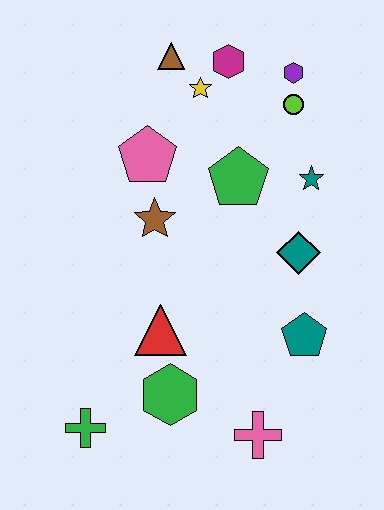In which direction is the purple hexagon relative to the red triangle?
The purple hexagon is above the red triangle.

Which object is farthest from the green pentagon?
The green cross is farthest from the green pentagon.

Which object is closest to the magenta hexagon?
The yellow star is closest to the magenta hexagon.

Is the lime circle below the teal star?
No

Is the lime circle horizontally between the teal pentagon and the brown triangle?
Yes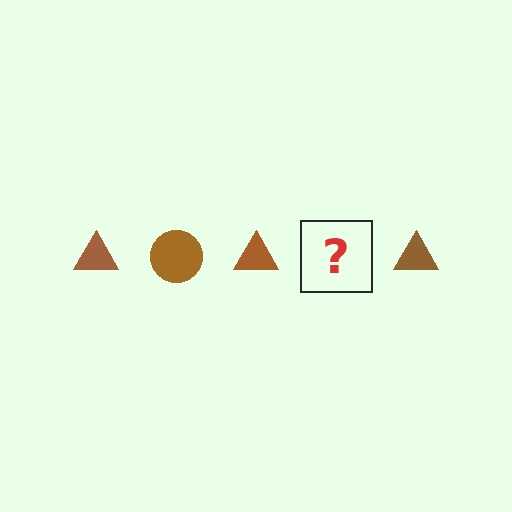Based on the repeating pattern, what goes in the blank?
The blank should be a brown circle.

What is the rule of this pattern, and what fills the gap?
The rule is that the pattern cycles through triangle, circle shapes in brown. The gap should be filled with a brown circle.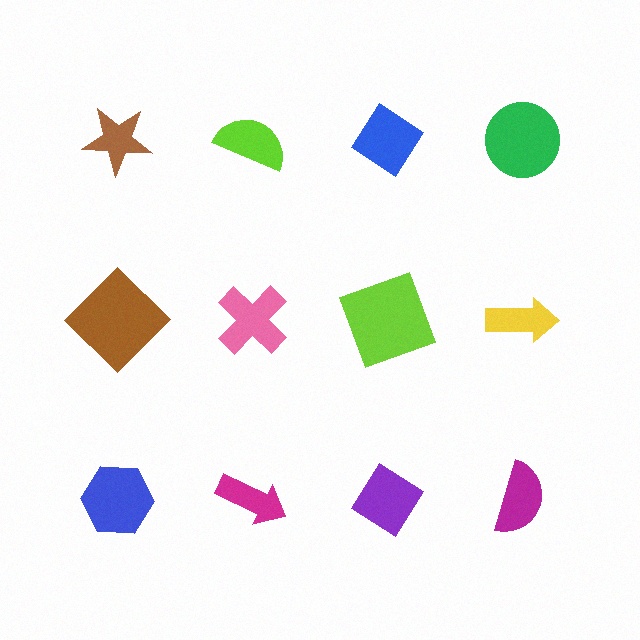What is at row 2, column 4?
A yellow arrow.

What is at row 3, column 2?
A magenta arrow.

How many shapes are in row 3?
4 shapes.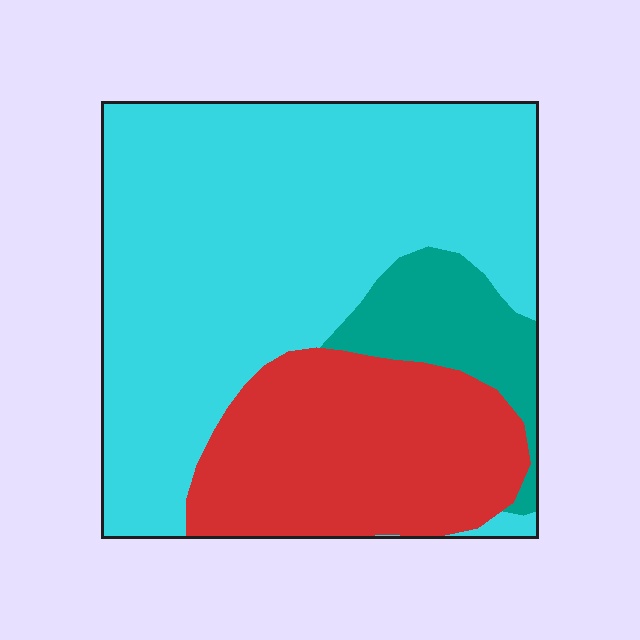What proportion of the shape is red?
Red covers roughly 30% of the shape.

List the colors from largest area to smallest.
From largest to smallest: cyan, red, teal.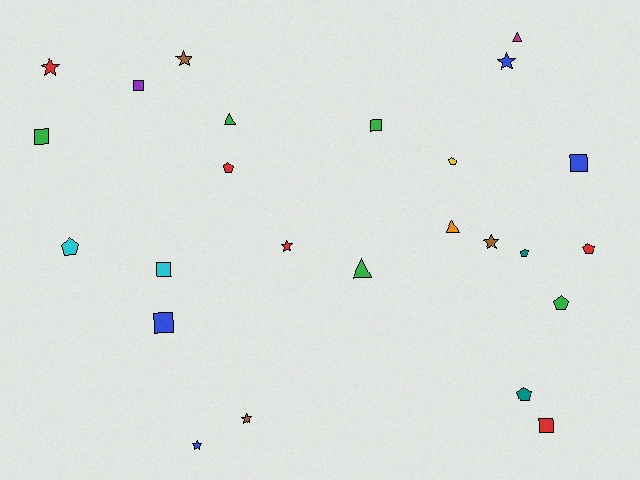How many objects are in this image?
There are 25 objects.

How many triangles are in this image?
There are 4 triangles.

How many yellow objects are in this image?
There is 1 yellow object.